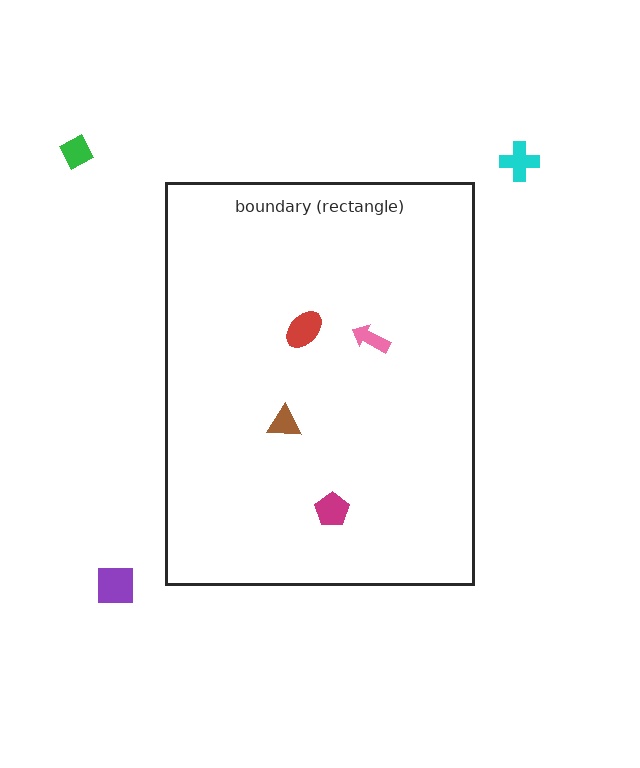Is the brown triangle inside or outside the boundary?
Inside.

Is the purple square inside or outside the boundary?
Outside.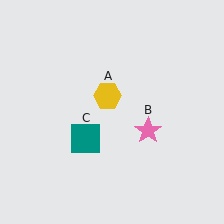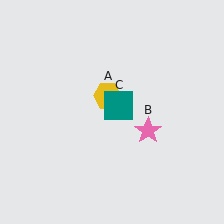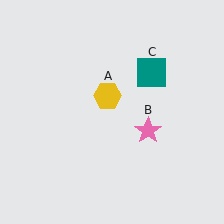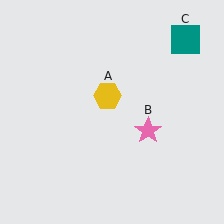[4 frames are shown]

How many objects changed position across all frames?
1 object changed position: teal square (object C).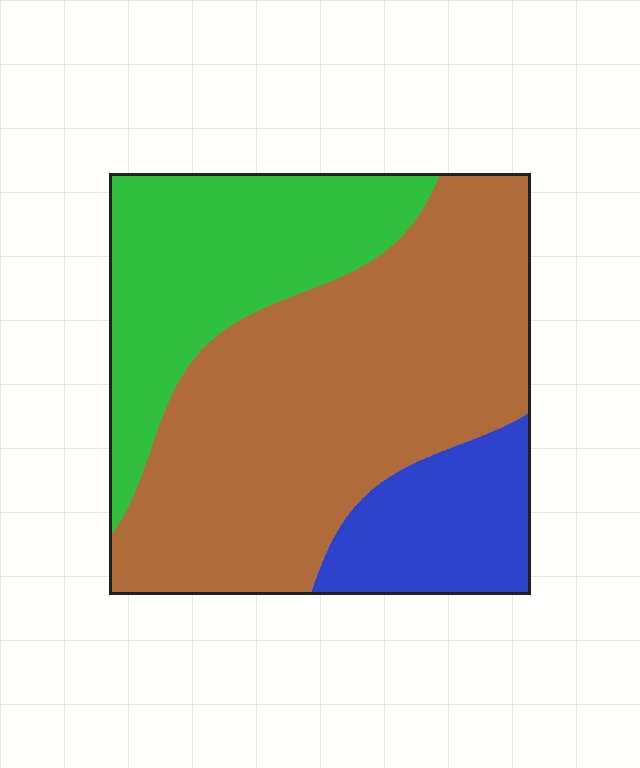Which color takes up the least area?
Blue, at roughly 15%.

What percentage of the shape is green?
Green takes up about one quarter (1/4) of the shape.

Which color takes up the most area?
Brown, at roughly 55%.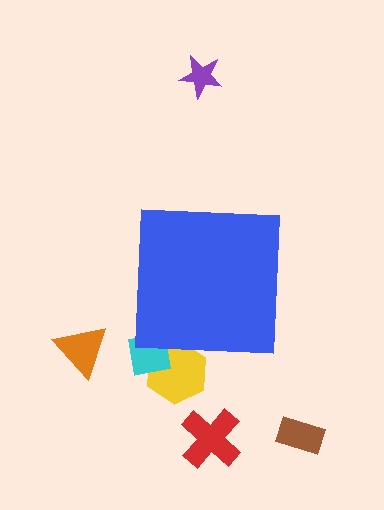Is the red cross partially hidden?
No, the red cross is fully visible.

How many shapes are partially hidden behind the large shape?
2 shapes are partially hidden.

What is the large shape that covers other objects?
A blue square.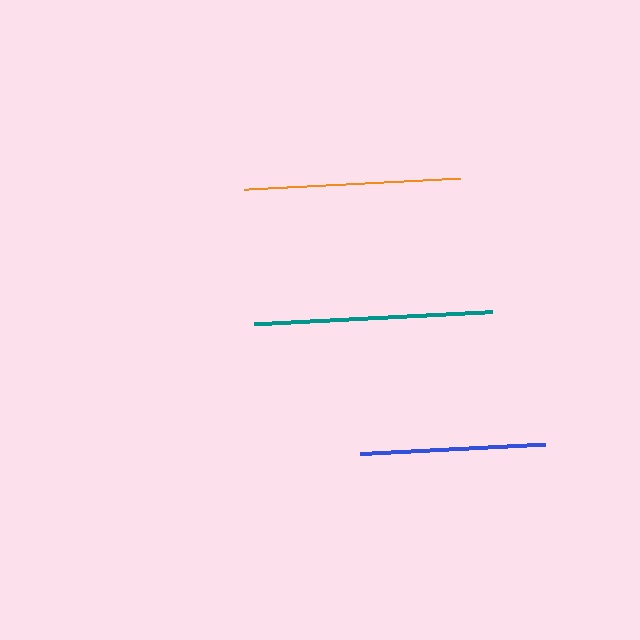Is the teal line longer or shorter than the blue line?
The teal line is longer than the blue line.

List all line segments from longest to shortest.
From longest to shortest: teal, orange, blue.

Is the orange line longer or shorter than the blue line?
The orange line is longer than the blue line.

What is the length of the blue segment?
The blue segment is approximately 184 pixels long.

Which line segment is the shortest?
The blue line is the shortest at approximately 184 pixels.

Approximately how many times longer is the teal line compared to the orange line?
The teal line is approximately 1.1 times the length of the orange line.